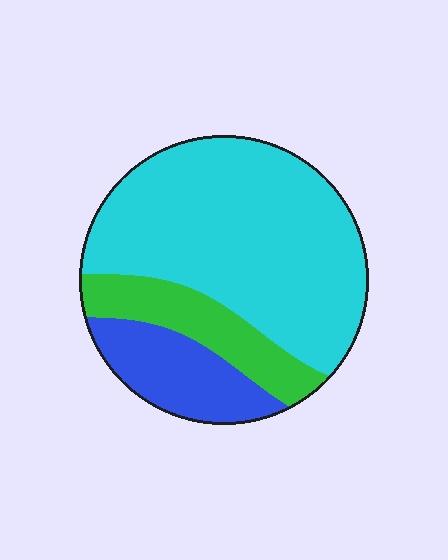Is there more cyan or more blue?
Cyan.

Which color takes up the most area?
Cyan, at roughly 65%.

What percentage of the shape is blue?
Blue covers about 20% of the shape.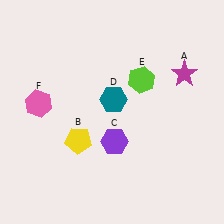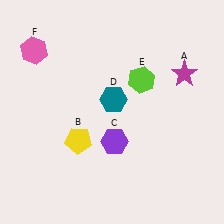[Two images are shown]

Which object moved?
The pink hexagon (F) moved up.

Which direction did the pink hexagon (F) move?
The pink hexagon (F) moved up.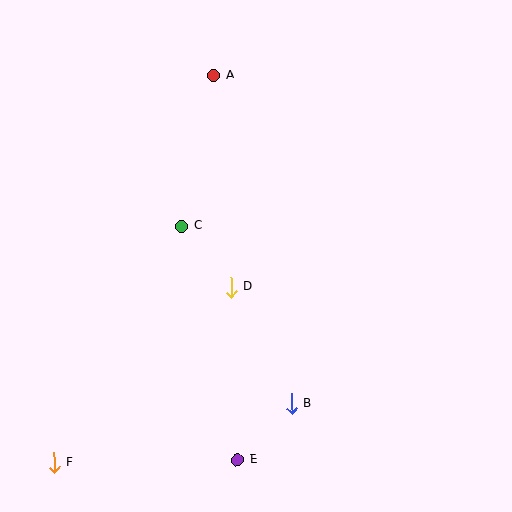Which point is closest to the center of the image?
Point D at (231, 287) is closest to the center.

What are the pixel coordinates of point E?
Point E is at (237, 460).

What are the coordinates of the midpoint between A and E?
The midpoint between A and E is at (225, 267).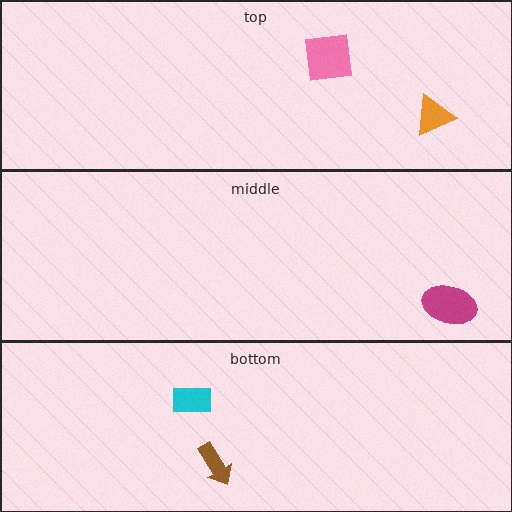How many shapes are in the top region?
2.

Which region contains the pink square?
The top region.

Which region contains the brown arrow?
The bottom region.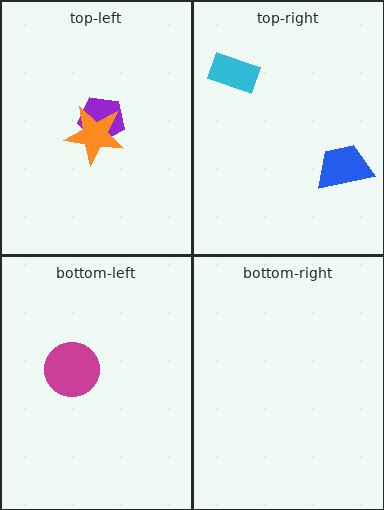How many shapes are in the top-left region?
2.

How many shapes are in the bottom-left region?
1.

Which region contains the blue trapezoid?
The top-right region.